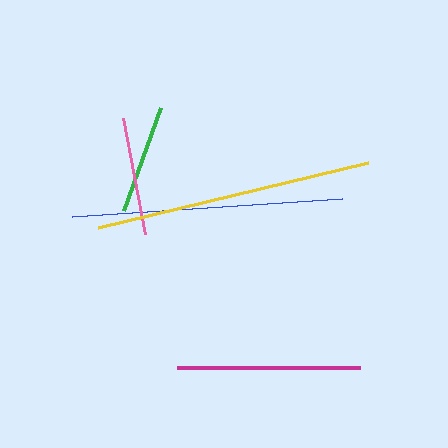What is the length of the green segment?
The green segment is approximately 110 pixels long.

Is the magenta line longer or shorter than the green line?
The magenta line is longer than the green line.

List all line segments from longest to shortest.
From longest to shortest: yellow, blue, magenta, pink, green.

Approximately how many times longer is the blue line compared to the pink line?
The blue line is approximately 2.3 times the length of the pink line.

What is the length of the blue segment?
The blue segment is approximately 271 pixels long.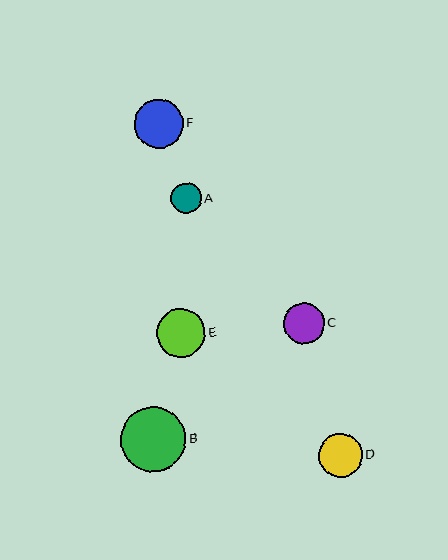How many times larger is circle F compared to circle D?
Circle F is approximately 1.1 times the size of circle D.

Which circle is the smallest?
Circle A is the smallest with a size of approximately 30 pixels.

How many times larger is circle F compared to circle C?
Circle F is approximately 1.2 times the size of circle C.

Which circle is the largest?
Circle B is the largest with a size of approximately 66 pixels.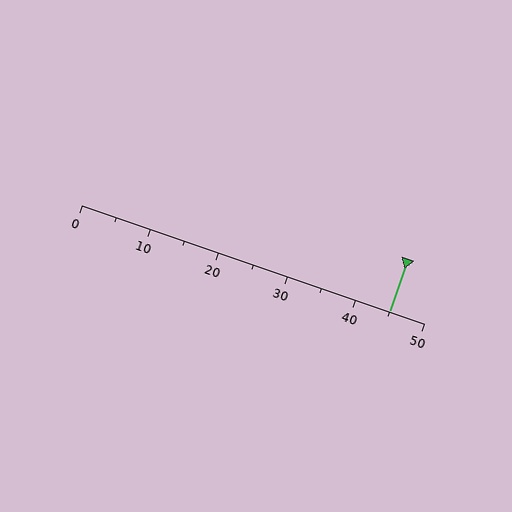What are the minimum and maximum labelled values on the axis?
The axis runs from 0 to 50.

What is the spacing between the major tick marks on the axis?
The major ticks are spaced 10 apart.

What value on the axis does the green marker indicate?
The marker indicates approximately 45.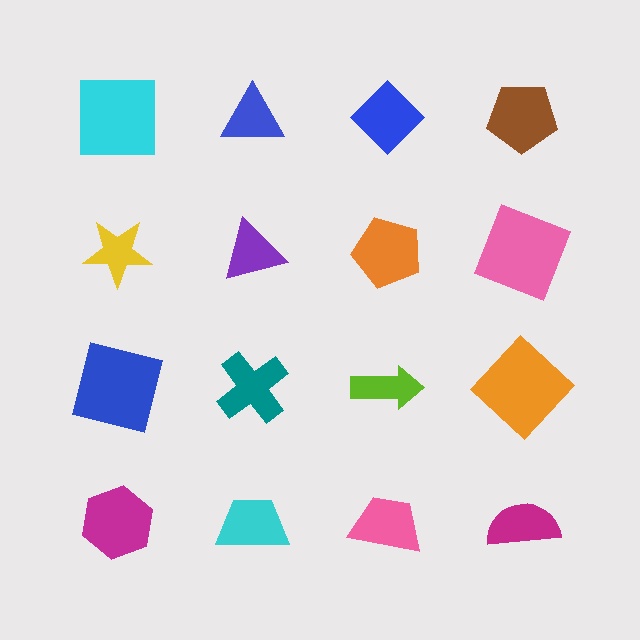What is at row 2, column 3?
An orange pentagon.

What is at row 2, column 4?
A pink square.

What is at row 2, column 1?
A yellow star.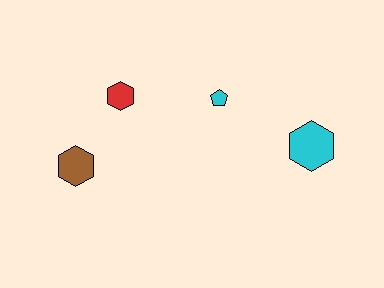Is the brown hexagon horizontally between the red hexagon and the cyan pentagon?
No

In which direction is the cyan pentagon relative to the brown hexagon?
The cyan pentagon is to the right of the brown hexagon.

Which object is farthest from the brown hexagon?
The cyan hexagon is farthest from the brown hexagon.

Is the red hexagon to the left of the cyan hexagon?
Yes